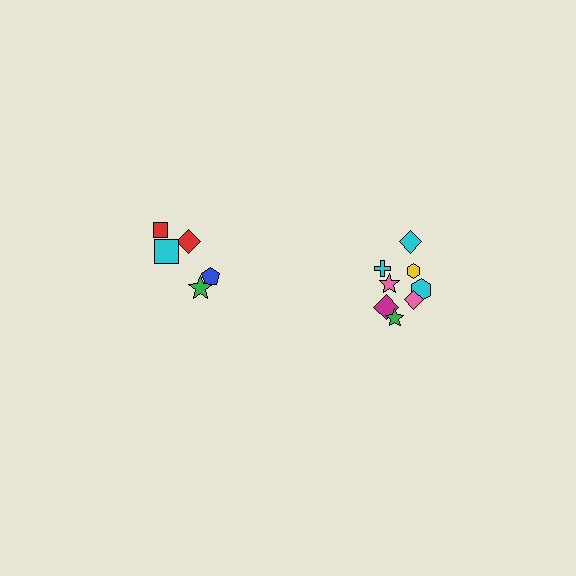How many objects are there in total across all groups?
There are 13 objects.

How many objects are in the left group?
There are 5 objects.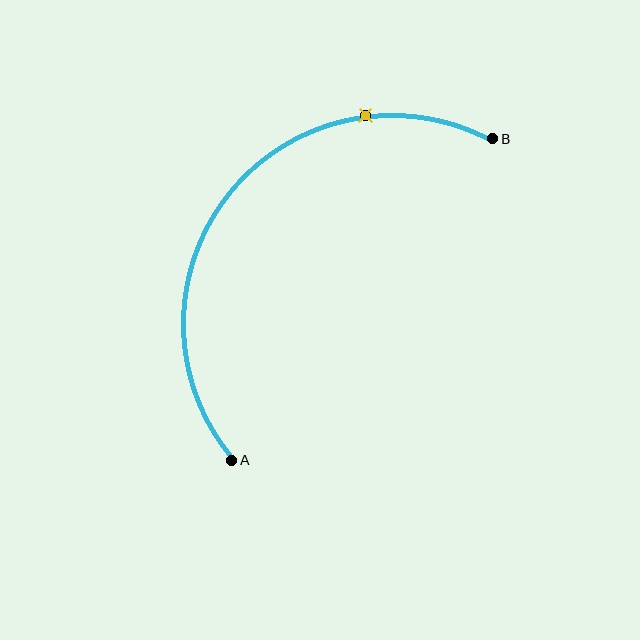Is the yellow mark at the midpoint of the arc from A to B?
No. The yellow mark lies on the arc but is closer to endpoint B. The arc midpoint would be at the point on the curve equidistant along the arc from both A and B.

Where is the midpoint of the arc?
The arc midpoint is the point on the curve farthest from the straight line joining A and B. It sits above and to the left of that line.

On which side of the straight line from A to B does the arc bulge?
The arc bulges above and to the left of the straight line connecting A and B.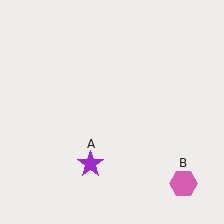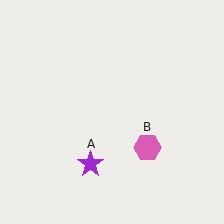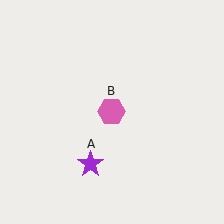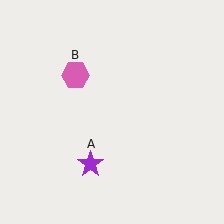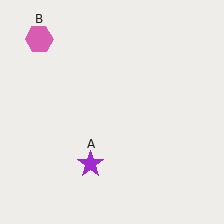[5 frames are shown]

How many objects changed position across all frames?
1 object changed position: pink hexagon (object B).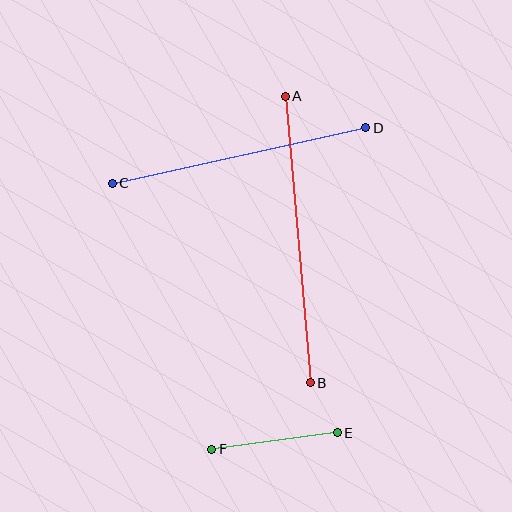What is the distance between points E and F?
The distance is approximately 127 pixels.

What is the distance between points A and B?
The distance is approximately 288 pixels.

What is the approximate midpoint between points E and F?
The midpoint is at approximately (275, 441) pixels.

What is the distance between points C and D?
The distance is approximately 260 pixels.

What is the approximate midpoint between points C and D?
The midpoint is at approximately (239, 156) pixels.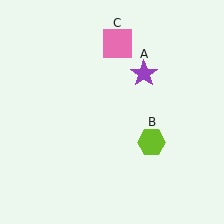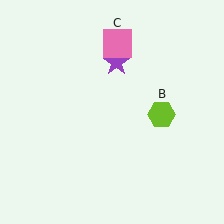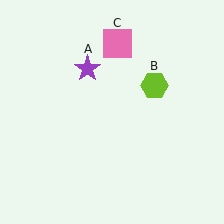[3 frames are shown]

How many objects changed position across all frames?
2 objects changed position: purple star (object A), lime hexagon (object B).